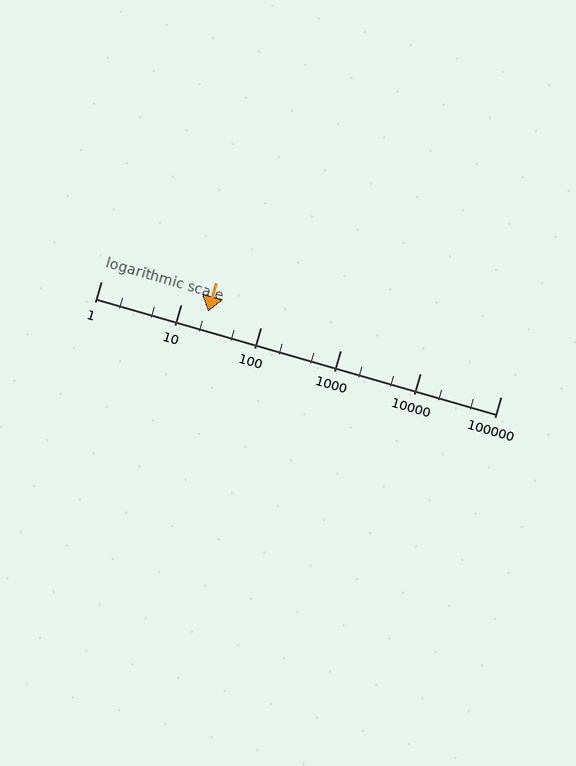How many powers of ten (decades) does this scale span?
The scale spans 5 decades, from 1 to 100000.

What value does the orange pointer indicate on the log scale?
The pointer indicates approximately 22.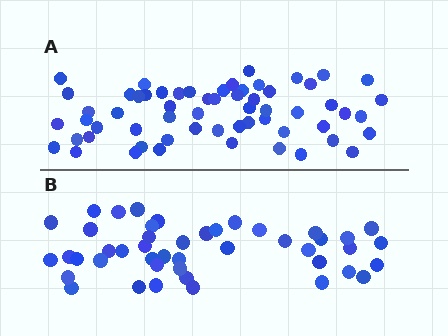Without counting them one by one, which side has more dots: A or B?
Region A (the top region) has more dots.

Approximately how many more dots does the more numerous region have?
Region A has approximately 15 more dots than region B.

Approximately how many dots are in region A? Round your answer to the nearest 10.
About 60 dots.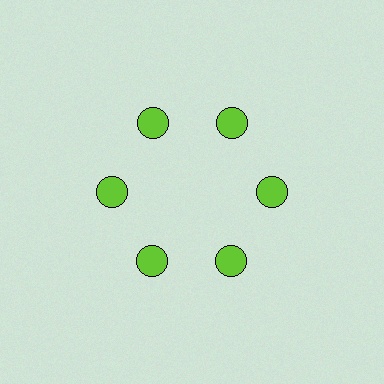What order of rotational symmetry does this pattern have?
This pattern has 6-fold rotational symmetry.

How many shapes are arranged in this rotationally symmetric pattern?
There are 6 shapes, arranged in 6 groups of 1.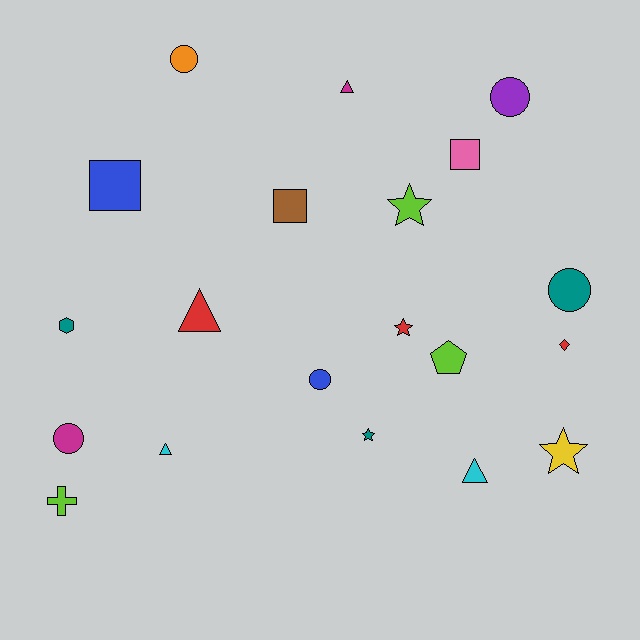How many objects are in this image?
There are 20 objects.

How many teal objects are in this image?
There are 3 teal objects.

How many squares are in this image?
There are 3 squares.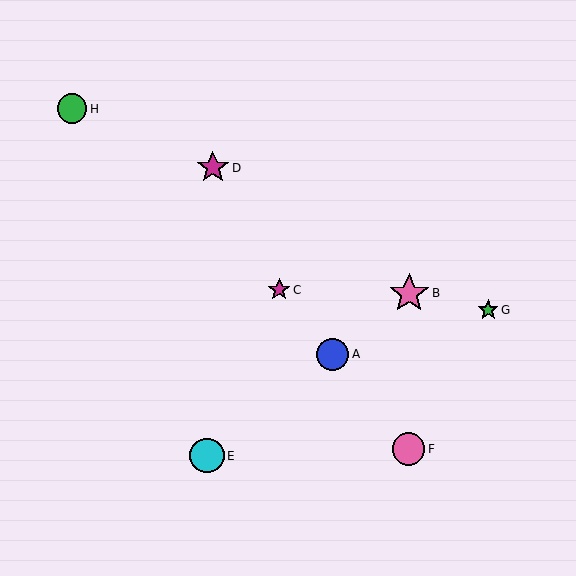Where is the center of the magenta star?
The center of the magenta star is at (213, 168).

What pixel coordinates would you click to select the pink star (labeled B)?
Click at (409, 293) to select the pink star B.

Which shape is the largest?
The pink star (labeled B) is the largest.